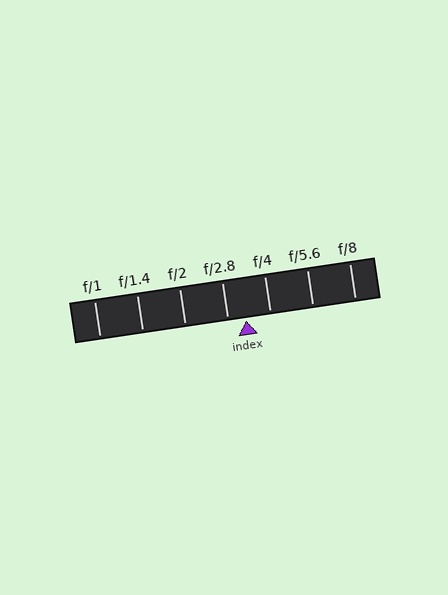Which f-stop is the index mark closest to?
The index mark is closest to f/2.8.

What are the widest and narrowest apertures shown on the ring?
The widest aperture shown is f/1 and the narrowest is f/8.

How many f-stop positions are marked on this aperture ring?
There are 7 f-stop positions marked.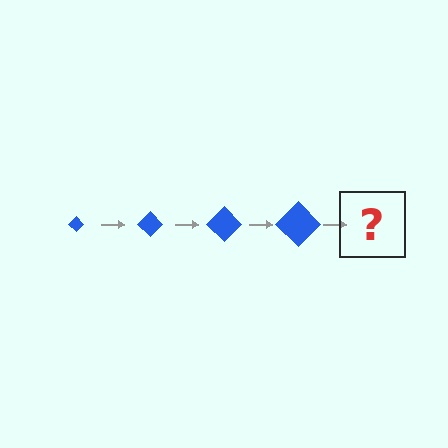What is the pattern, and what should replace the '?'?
The pattern is that the diamond gets progressively larger each step. The '?' should be a blue diamond, larger than the previous one.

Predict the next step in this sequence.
The next step is a blue diamond, larger than the previous one.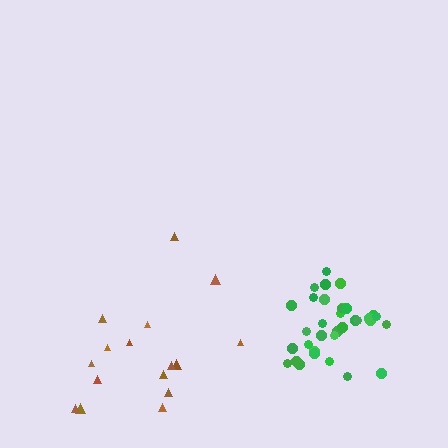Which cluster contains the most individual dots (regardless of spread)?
Green (34).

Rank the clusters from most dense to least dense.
green, brown.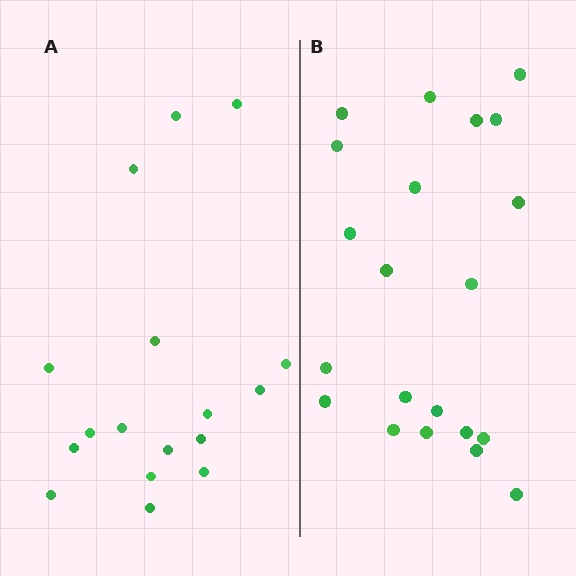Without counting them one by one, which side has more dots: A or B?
Region B (the right region) has more dots.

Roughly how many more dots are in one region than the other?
Region B has about 4 more dots than region A.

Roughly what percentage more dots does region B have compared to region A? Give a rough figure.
About 25% more.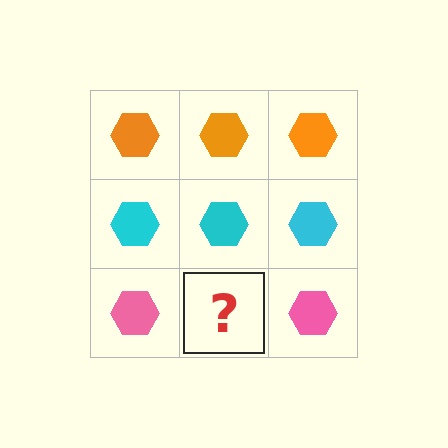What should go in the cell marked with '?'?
The missing cell should contain a pink hexagon.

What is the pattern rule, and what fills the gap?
The rule is that each row has a consistent color. The gap should be filled with a pink hexagon.